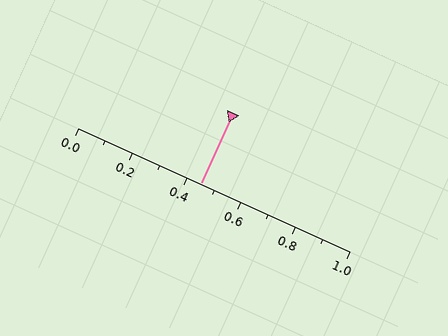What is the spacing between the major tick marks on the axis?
The major ticks are spaced 0.2 apart.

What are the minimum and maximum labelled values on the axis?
The axis runs from 0.0 to 1.0.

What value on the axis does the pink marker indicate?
The marker indicates approximately 0.45.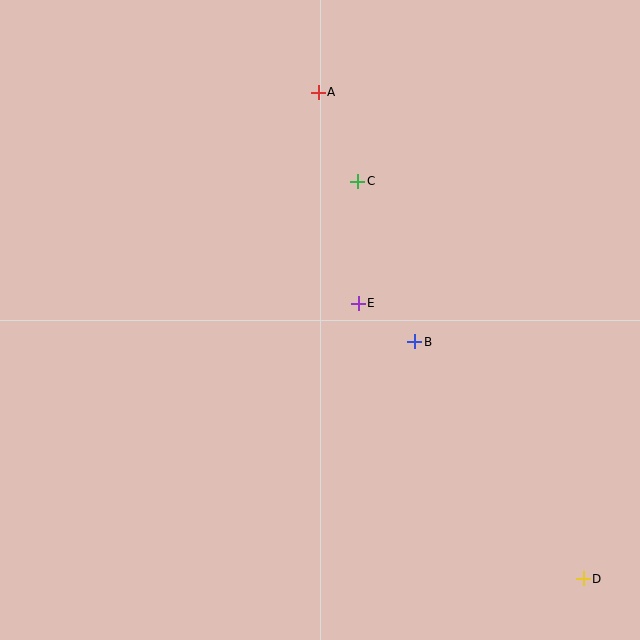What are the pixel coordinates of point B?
Point B is at (415, 342).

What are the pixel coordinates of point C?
Point C is at (358, 181).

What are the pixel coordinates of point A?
Point A is at (318, 92).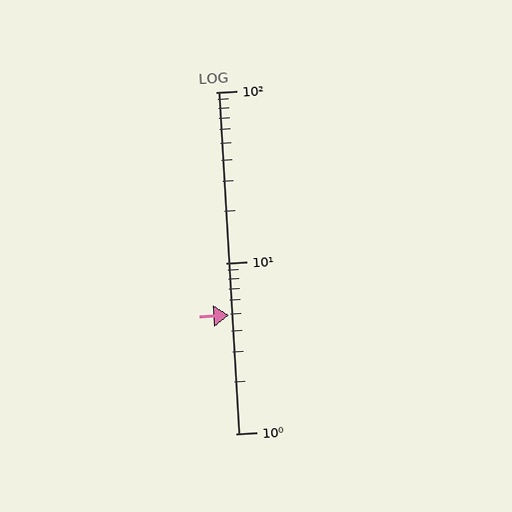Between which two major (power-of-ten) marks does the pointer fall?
The pointer is between 1 and 10.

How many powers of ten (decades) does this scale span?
The scale spans 2 decades, from 1 to 100.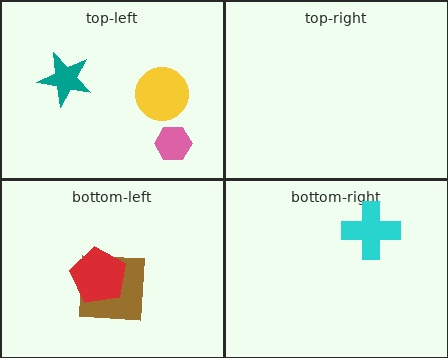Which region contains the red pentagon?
The bottom-left region.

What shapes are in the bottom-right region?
The cyan cross.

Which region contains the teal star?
The top-left region.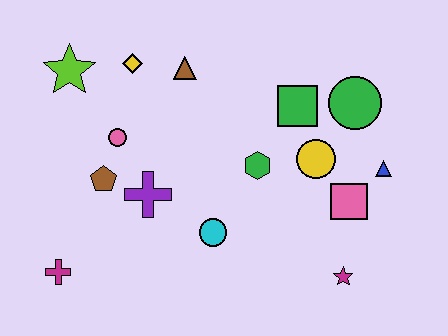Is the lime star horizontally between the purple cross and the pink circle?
No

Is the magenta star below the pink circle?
Yes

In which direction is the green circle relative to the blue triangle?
The green circle is above the blue triangle.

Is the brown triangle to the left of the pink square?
Yes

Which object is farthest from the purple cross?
The blue triangle is farthest from the purple cross.